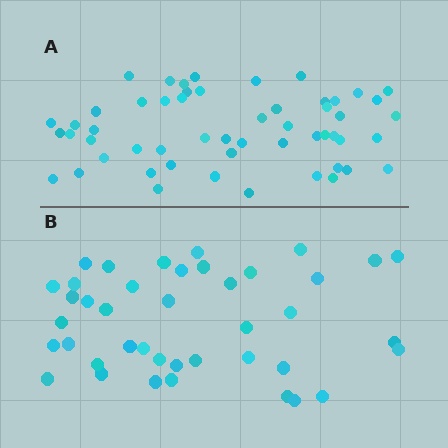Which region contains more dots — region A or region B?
Region A (the top region) has more dots.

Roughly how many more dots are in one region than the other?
Region A has approximately 15 more dots than region B.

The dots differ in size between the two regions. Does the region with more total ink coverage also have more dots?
No. Region B has more total ink coverage because its dots are larger, but region A actually contains more individual dots. Total area can be misleading — the number of items is what matters here.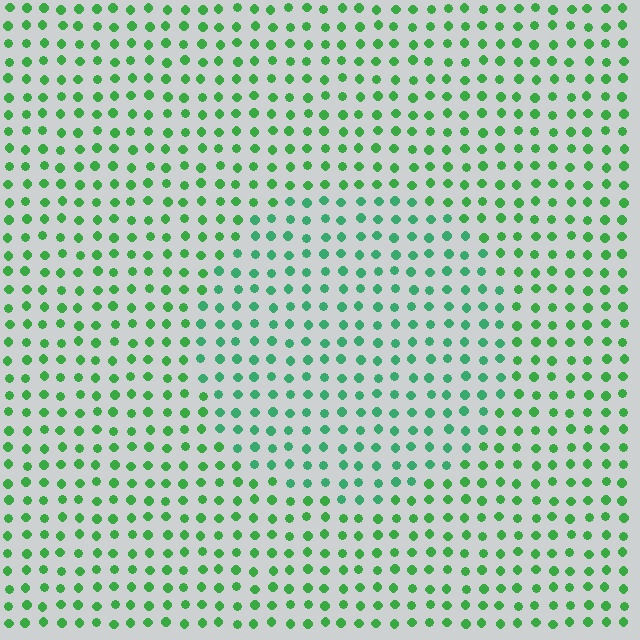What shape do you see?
I see a circle.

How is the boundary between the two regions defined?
The boundary is defined purely by a slight shift in hue (about 23 degrees). Spacing, size, and orientation are identical on both sides.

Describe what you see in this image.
The image is filled with small green elements in a uniform arrangement. A circle-shaped region is visible where the elements are tinted to a slightly different hue, forming a subtle color boundary.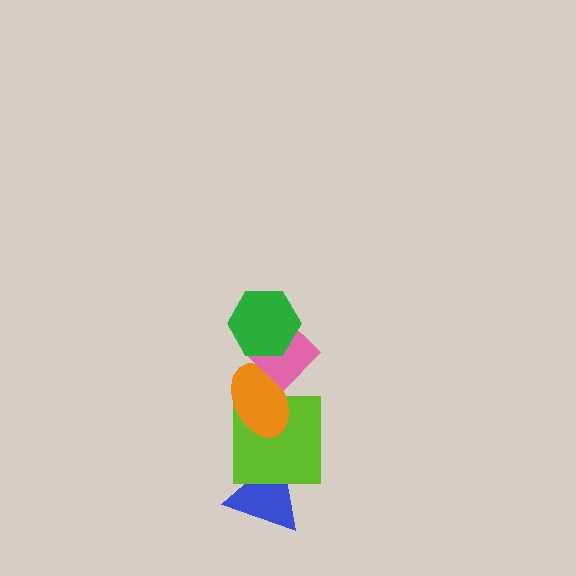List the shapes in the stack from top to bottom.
From top to bottom: the green hexagon, the pink diamond, the orange ellipse, the lime square, the blue triangle.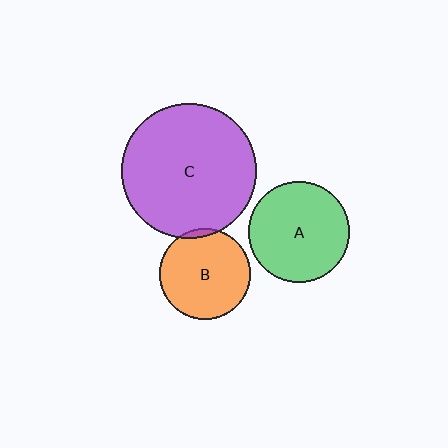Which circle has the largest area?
Circle C (purple).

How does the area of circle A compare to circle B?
Approximately 1.2 times.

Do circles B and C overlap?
Yes.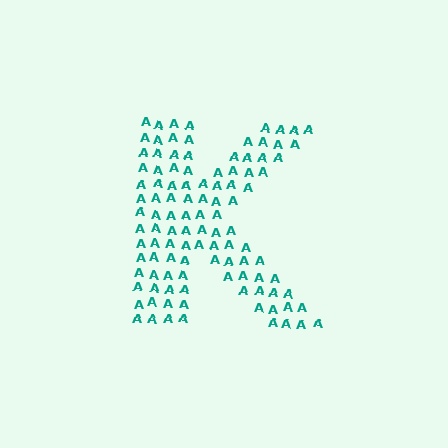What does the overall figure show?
The overall figure shows the letter K.